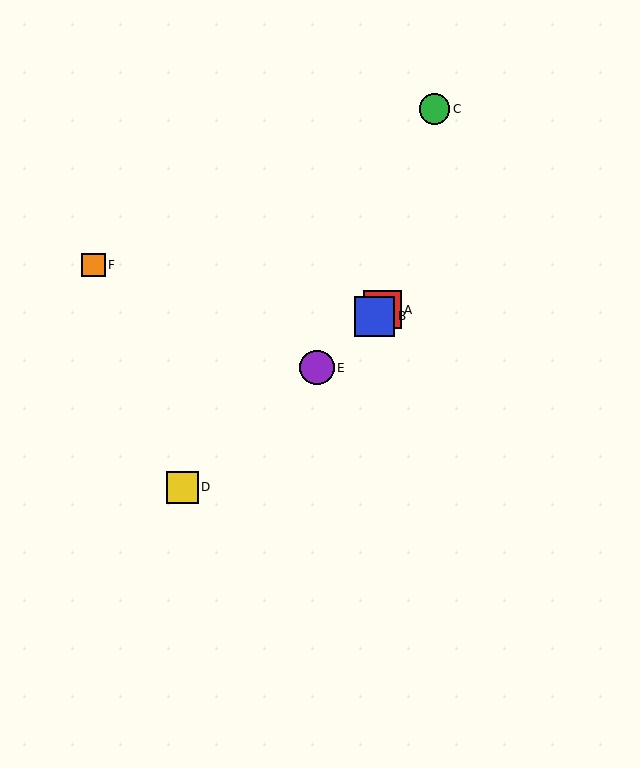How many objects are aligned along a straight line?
4 objects (A, B, D, E) are aligned along a straight line.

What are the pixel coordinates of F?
Object F is at (93, 265).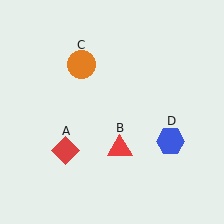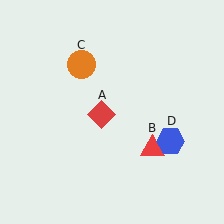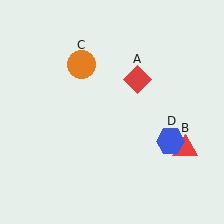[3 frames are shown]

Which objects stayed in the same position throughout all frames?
Orange circle (object C) and blue hexagon (object D) remained stationary.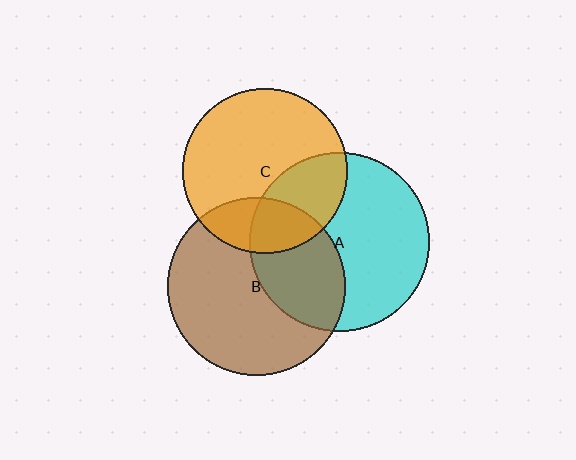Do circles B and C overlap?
Yes.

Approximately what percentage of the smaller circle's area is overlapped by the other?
Approximately 25%.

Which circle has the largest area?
Circle A (cyan).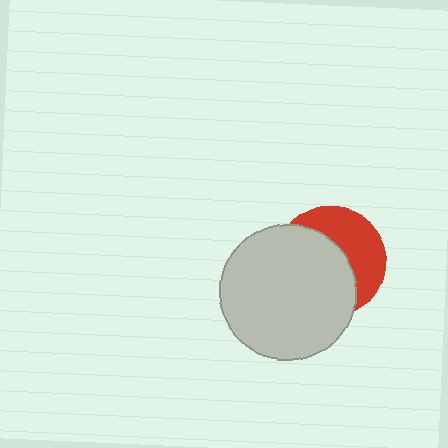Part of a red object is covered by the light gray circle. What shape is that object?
It is a circle.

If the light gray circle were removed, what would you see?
You would see the complete red circle.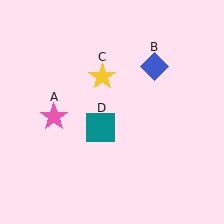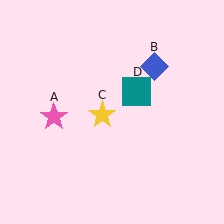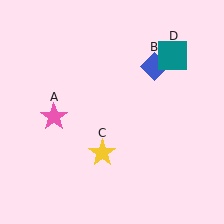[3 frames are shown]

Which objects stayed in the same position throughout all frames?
Pink star (object A) and blue diamond (object B) remained stationary.